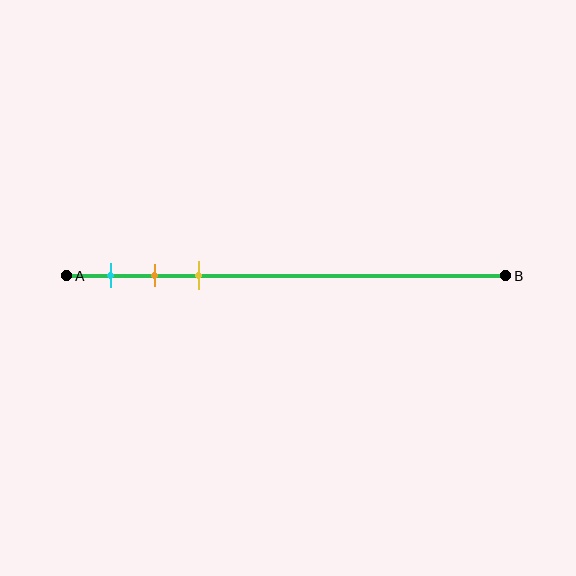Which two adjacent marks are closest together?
The orange and yellow marks are the closest adjacent pair.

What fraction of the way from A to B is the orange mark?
The orange mark is approximately 20% (0.2) of the way from A to B.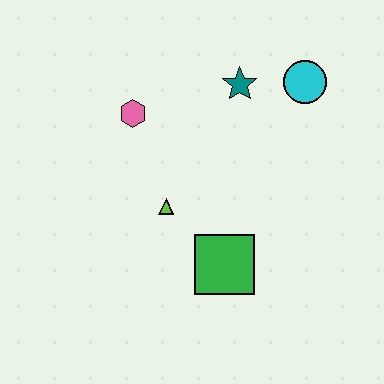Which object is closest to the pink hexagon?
The lime triangle is closest to the pink hexagon.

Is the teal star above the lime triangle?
Yes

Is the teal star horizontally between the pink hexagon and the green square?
No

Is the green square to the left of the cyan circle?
Yes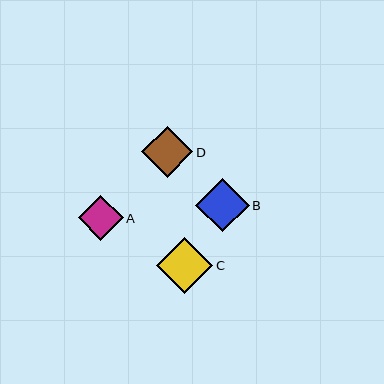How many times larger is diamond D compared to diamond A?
Diamond D is approximately 1.1 times the size of diamond A.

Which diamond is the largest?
Diamond C is the largest with a size of approximately 56 pixels.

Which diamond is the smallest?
Diamond A is the smallest with a size of approximately 45 pixels.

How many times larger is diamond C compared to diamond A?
Diamond C is approximately 1.3 times the size of diamond A.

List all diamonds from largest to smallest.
From largest to smallest: C, B, D, A.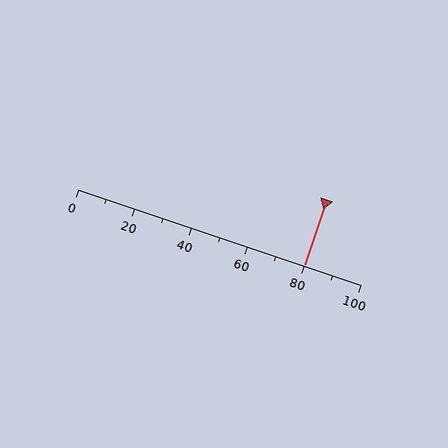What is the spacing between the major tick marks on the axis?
The major ticks are spaced 20 apart.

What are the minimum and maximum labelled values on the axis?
The axis runs from 0 to 100.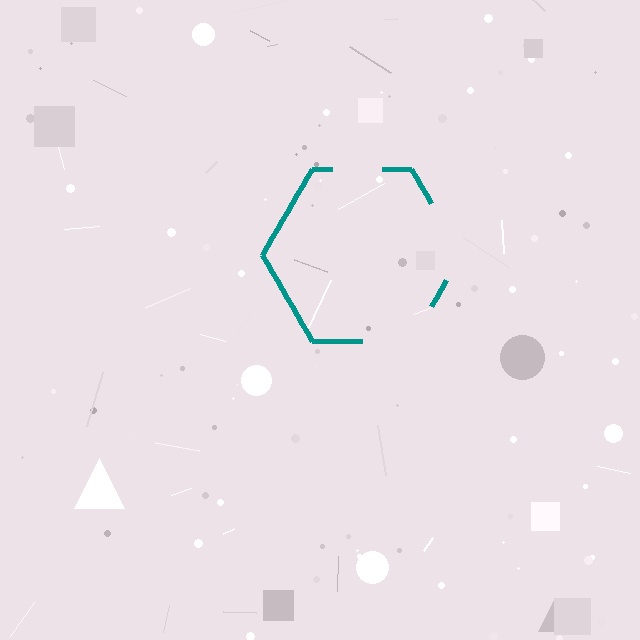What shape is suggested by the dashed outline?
The dashed outline suggests a hexagon.